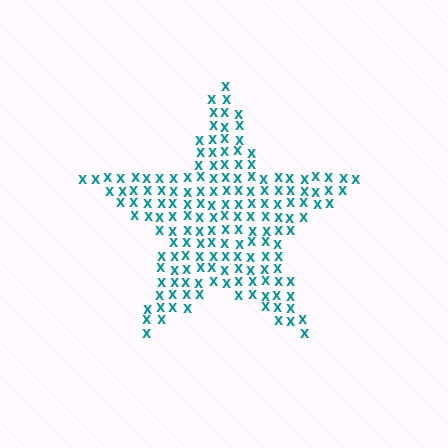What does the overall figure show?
The overall figure shows a star.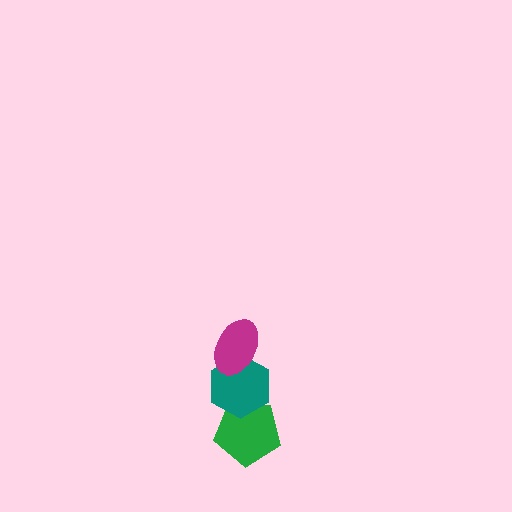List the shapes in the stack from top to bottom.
From top to bottom: the magenta ellipse, the teal hexagon, the green pentagon.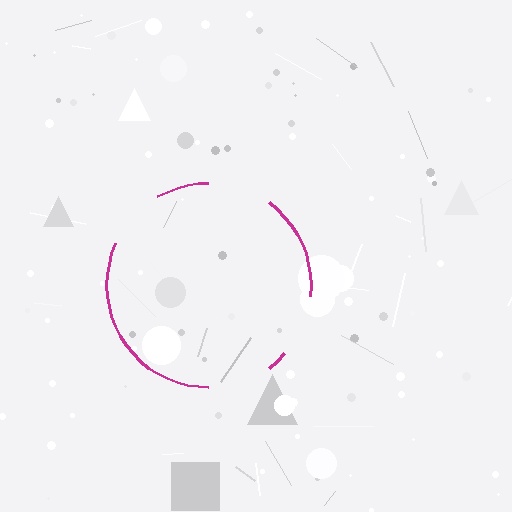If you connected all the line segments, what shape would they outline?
They would outline a circle.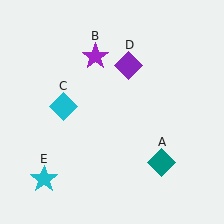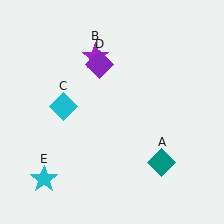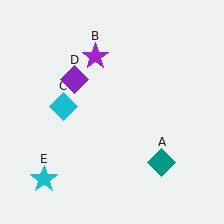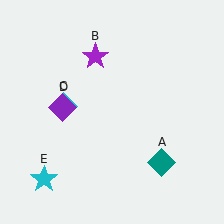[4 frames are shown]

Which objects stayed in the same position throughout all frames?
Teal diamond (object A) and purple star (object B) and cyan diamond (object C) and cyan star (object E) remained stationary.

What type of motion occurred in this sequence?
The purple diamond (object D) rotated counterclockwise around the center of the scene.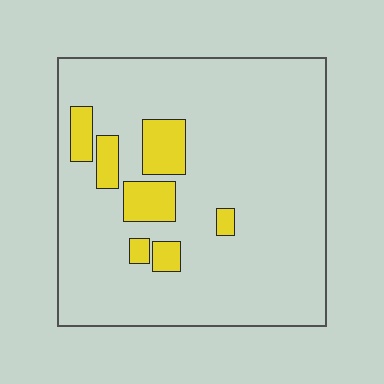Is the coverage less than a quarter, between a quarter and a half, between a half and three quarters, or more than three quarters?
Less than a quarter.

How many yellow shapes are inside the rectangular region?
7.